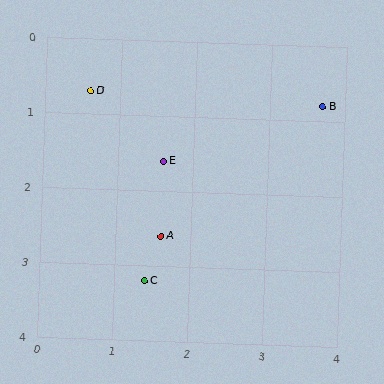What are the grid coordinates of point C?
Point C is at approximately (1.4, 3.2).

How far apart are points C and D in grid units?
Points C and D are about 2.6 grid units apart.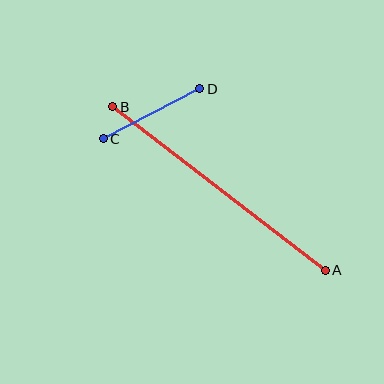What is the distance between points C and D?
The distance is approximately 109 pixels.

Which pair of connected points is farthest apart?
Points A and B are farthest apart.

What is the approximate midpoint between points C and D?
The midpoint is at approximately (152, 114) pixels.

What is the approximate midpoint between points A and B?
The midpoint is at approximately (219, 189) pixels.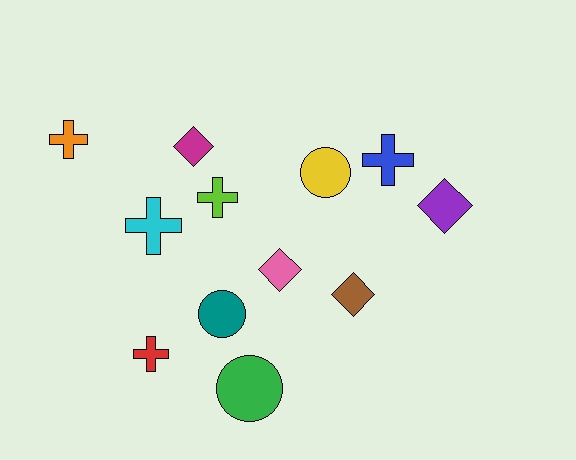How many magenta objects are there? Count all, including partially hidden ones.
There is 1 magenta object.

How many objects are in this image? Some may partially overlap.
There are 12 objects.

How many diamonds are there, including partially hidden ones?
There are 4 diamonds.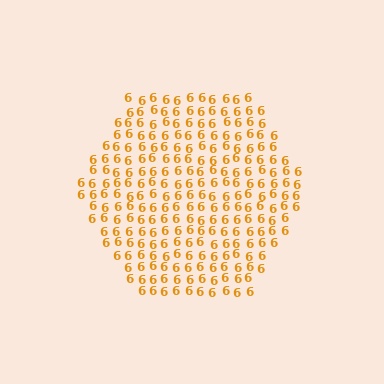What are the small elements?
The small elements are digit 6's.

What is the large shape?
The large shape is a hexagon.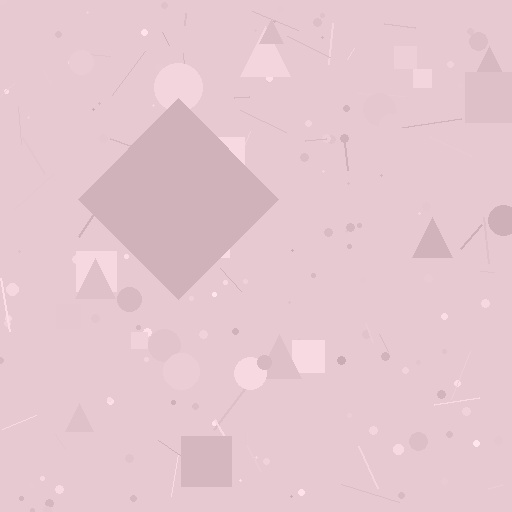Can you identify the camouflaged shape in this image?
The camouflaged shape is a diamond.